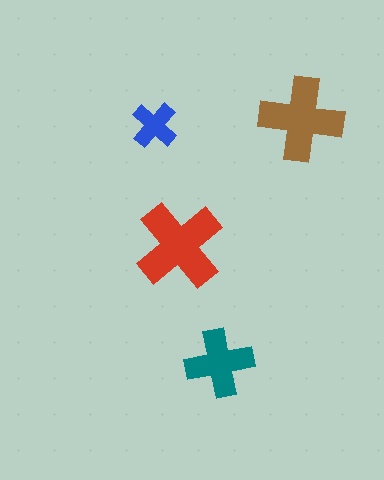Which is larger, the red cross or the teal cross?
The red one.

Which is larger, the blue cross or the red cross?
The red one.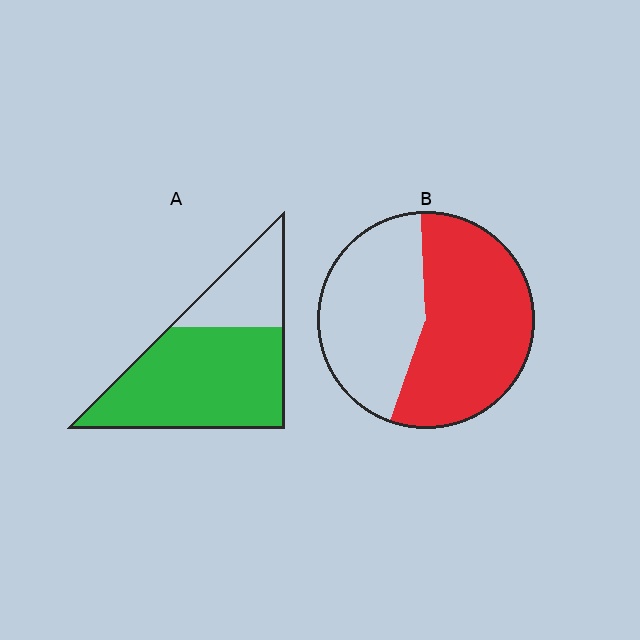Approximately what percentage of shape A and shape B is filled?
A is approximately 70% and B is approximately 55%.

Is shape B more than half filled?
Yes.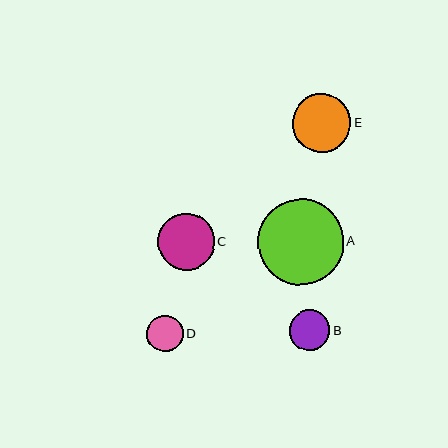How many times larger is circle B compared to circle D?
Circle B is approximately 1.1 times the size of circle D.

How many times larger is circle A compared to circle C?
Circle A is approximately 1.5 times the size of circle C.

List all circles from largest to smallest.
From largest to smallest: A, E, C, B, D.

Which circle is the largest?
Circle A is the largest with a size of approximately 86 pixels.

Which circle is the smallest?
Circle D is the smallest with a size of approximately 37 pixels.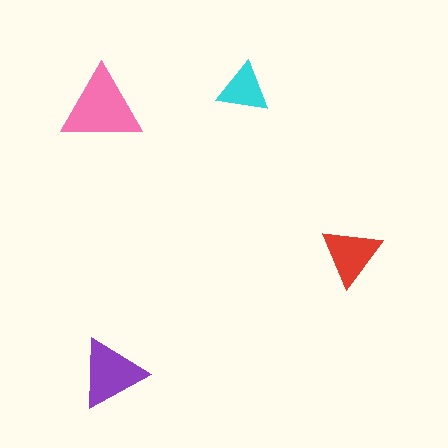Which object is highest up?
The cyan triangle is topmost.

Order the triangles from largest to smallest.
the pink one, the purple one, the red one, the cyan one.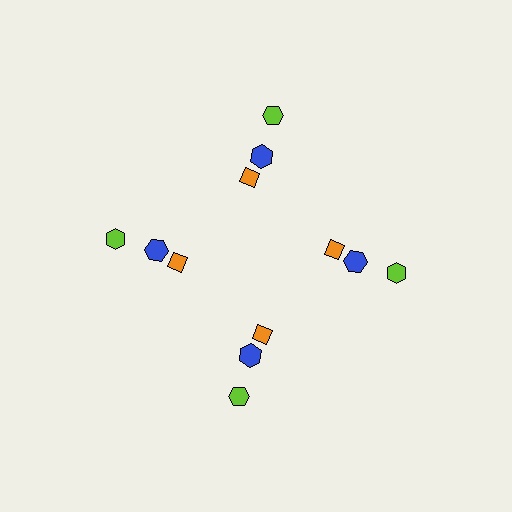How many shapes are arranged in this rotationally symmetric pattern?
There are 12 shapes, arranged in 4 groups of 3.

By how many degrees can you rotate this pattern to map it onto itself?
The pattern maps onto itself every 90 degrees of rotation.